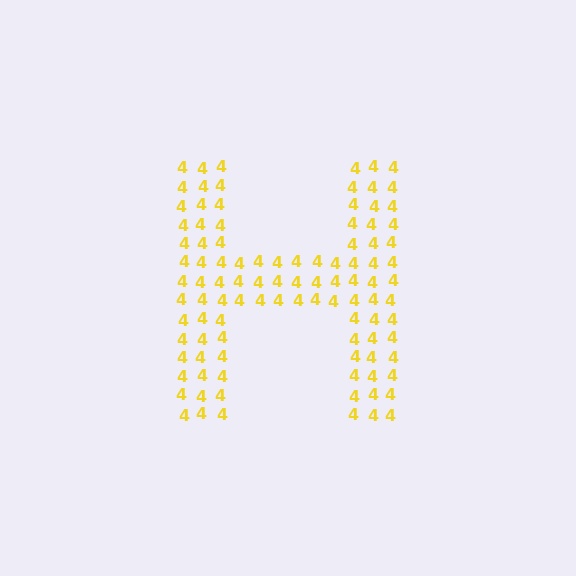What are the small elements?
The small elements are digit 4's.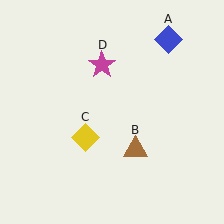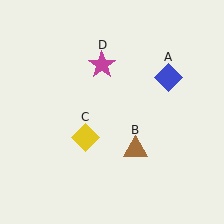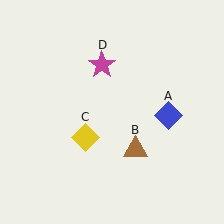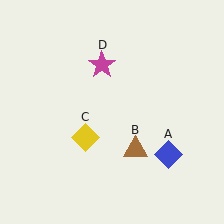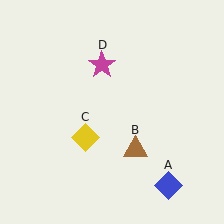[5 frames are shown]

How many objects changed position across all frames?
1 object changed position: blue diamond (object A).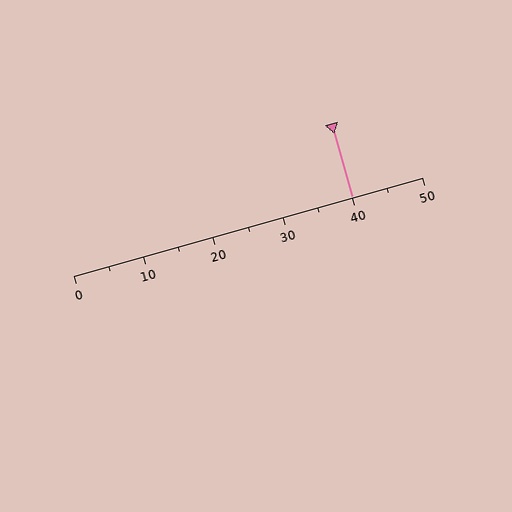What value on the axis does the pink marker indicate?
The marker indicates approximately 40.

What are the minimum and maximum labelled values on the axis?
The axis runs from 0 to 50.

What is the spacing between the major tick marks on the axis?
The major ticks are spaced 10 apart.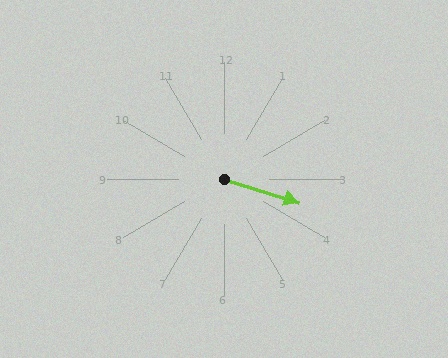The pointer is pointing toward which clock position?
Roughly 4 o'clock.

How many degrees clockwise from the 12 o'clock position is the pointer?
Approximately 107 degrees.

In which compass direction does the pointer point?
East.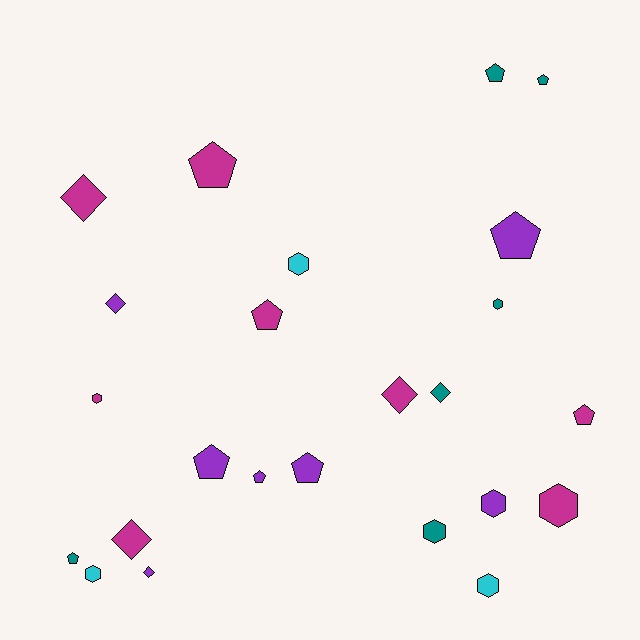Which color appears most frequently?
Magenta, with 8 objects.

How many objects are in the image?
There are 24 objects.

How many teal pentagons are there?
There are 3 teal pentagons.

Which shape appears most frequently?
Pentagon, with 10 objects.